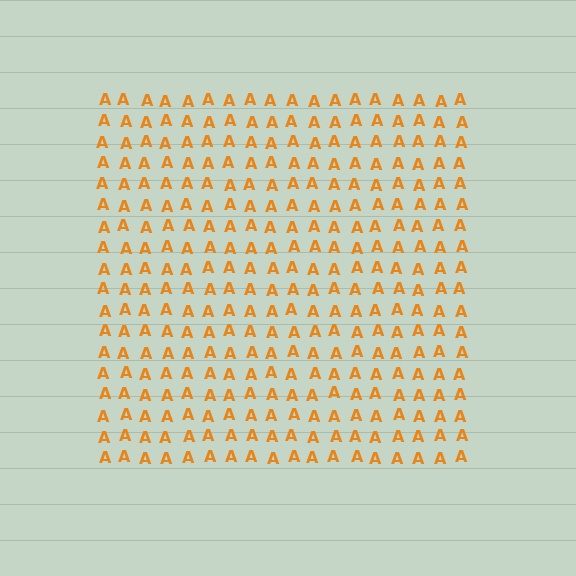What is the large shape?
The large shape is a square.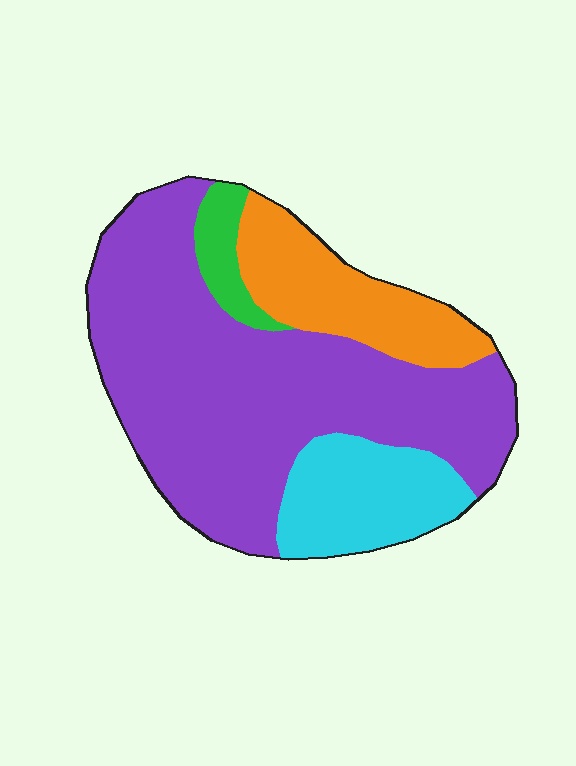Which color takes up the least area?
Green, at roughly 5%.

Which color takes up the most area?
Purple, at roughly 60%.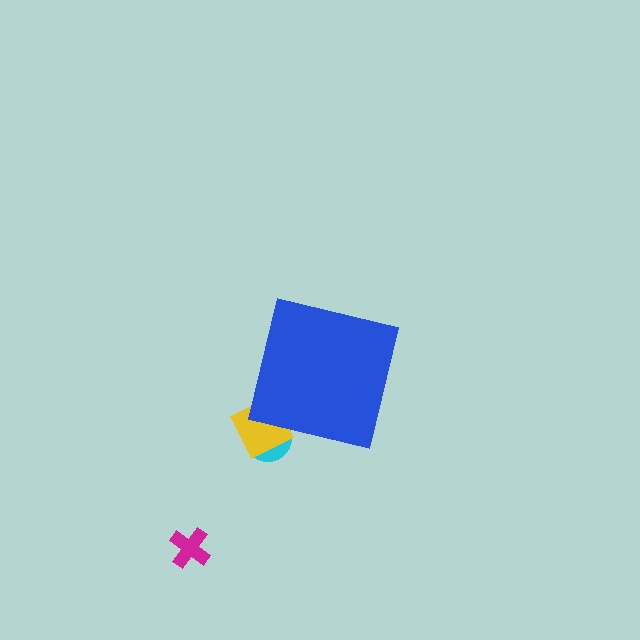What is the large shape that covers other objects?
A blue square.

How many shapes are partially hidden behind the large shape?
2 shapes are partially hidden.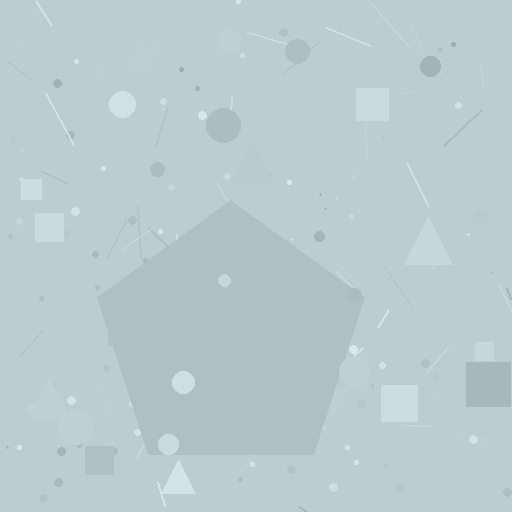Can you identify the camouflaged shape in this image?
The camouflaged shape is a pentagon.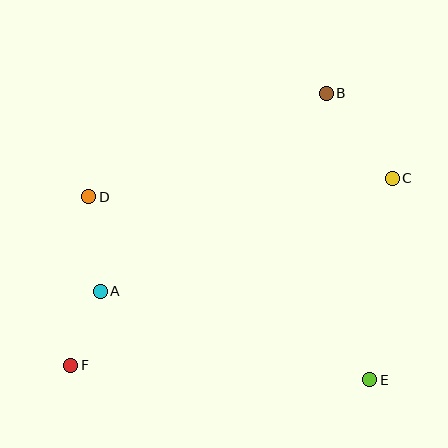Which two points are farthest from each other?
Points B and F are farthest from each other.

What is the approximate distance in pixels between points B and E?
The distance between B and E is approximately 290 pixels.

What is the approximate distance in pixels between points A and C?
The distance between A and C is approximately 313 pixels.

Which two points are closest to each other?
Points A and F are closest to each other.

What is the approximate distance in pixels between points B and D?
The distance between B and D is approximately 259 pixels.